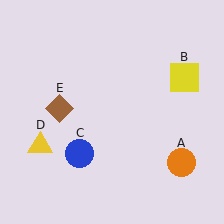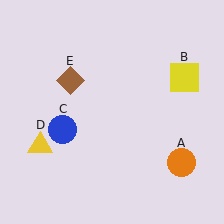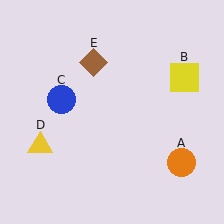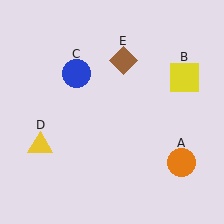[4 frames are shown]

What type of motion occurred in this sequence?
The blue circle (object C), brown diamond (object E) rotated clockwise around the center of the scene.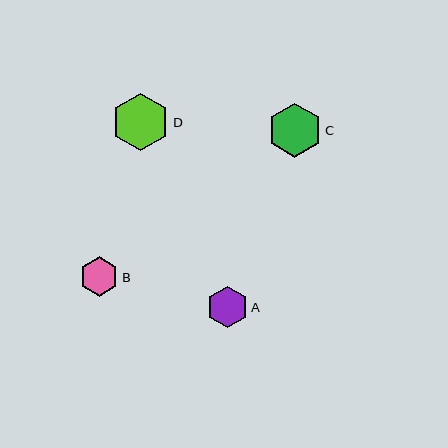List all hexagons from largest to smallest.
From largest to smallest: D, C, A, B.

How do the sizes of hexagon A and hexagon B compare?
Hexagon A and hexagon B are approximately the same size.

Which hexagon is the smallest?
Hexagon B is the smallest with a size of approximately 39 pixels.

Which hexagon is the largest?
Hexagon D is the largest with a size of approximately 58 pixels.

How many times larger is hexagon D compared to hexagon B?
Hexagon D is approximately 1.5 times the size of hexagon B.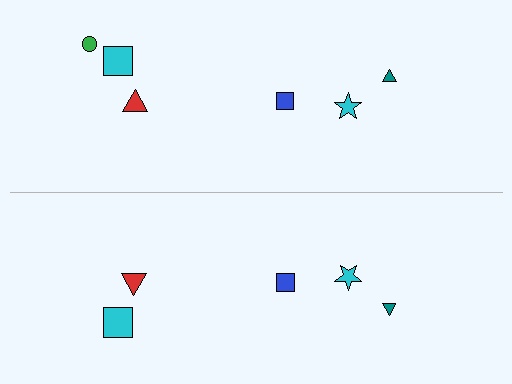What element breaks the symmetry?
A green circle is missing from the bottom side.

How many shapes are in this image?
There are 11 shapes in this image.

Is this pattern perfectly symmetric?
No, the pattern is not perfectly symmetric. A green circle is missing from the bottom side.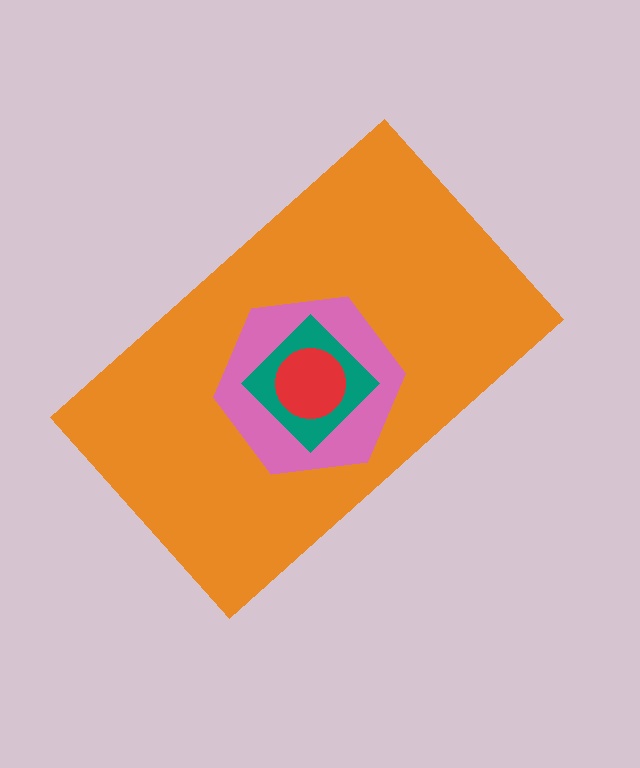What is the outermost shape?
The orange rectangle.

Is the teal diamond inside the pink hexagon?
Yes.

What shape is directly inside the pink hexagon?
The teal diamond.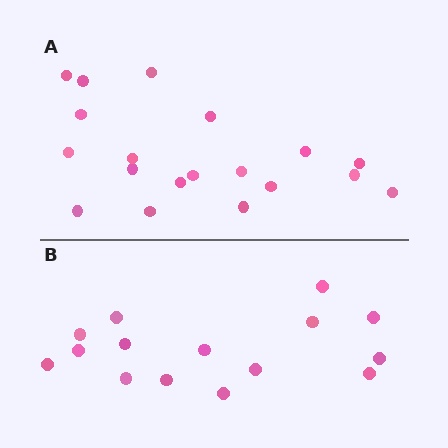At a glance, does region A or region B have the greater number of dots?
Region A (the top region) has more dots.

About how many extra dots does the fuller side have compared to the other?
Region A has about 4 more dots than region B.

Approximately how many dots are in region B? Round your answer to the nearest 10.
About 20 dots. (The exact count is 15, which rounds to 20.)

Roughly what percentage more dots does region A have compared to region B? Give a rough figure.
About 25% more.